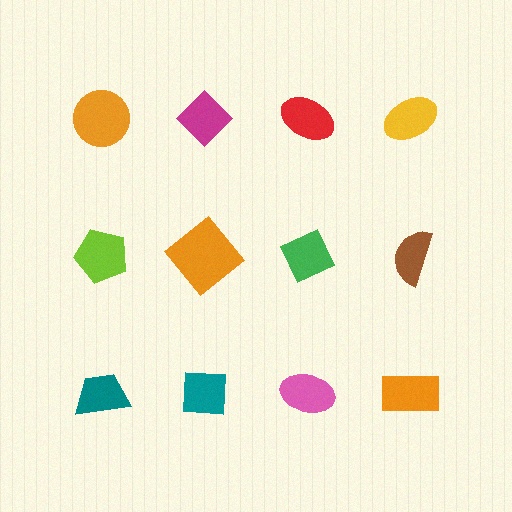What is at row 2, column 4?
A brown semicircle.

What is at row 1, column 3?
A red ellipse.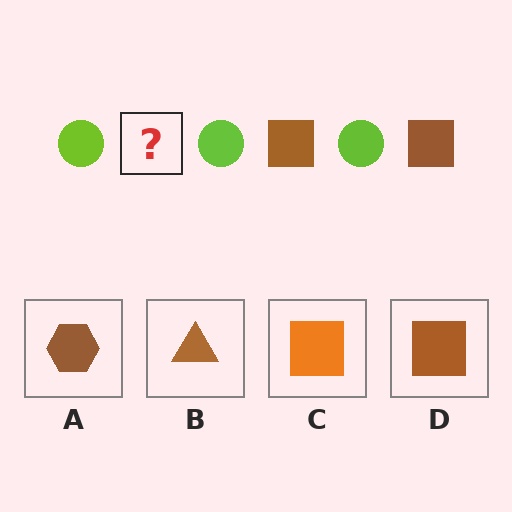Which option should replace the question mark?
Option D.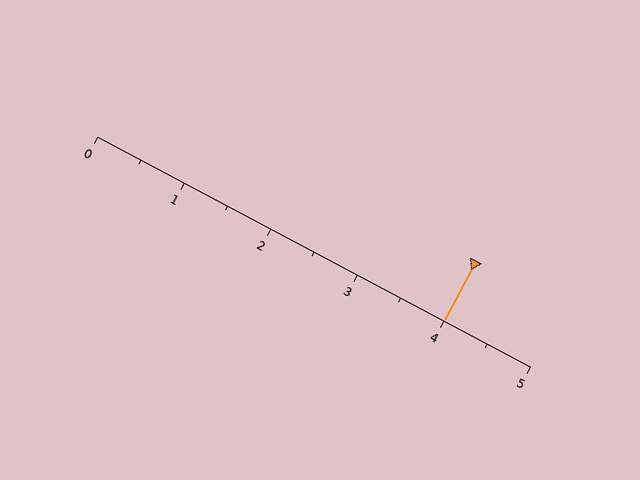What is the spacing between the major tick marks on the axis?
The major ticks are spaced 1 apart.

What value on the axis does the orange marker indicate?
The marker indicates approximately 4.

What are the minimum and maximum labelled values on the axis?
The axis runs from 0 to 5.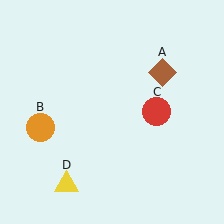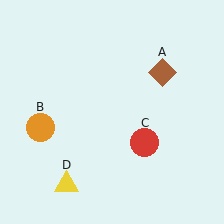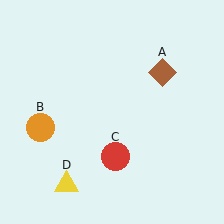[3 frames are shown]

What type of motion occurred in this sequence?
The red circle (object C) rotated clockwise around the center of the scene.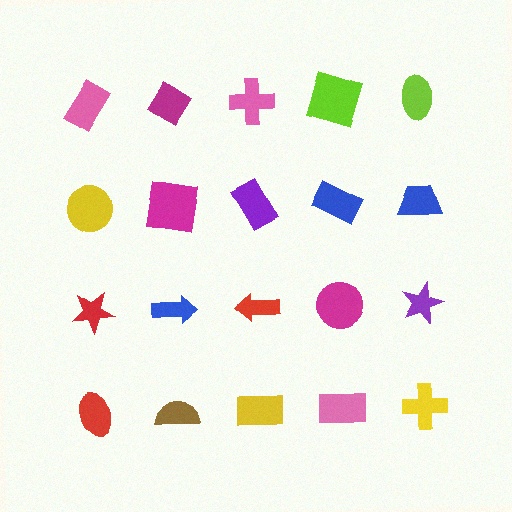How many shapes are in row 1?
5 shapes.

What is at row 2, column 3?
A purple rectangle.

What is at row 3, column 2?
A blue arrow.